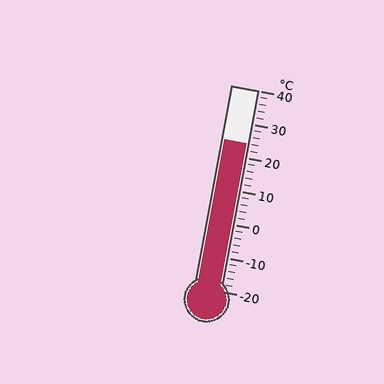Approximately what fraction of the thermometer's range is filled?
The thermometer is filled to approximately 75% of its range.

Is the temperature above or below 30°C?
The temperature is below 30°C.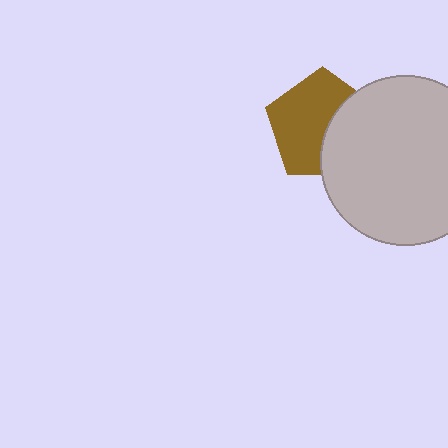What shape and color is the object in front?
The object in front is a light gray circle.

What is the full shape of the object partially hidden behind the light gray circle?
The partially hidden object is a brown pentagon.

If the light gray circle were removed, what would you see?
You would see the complete brown pentagon.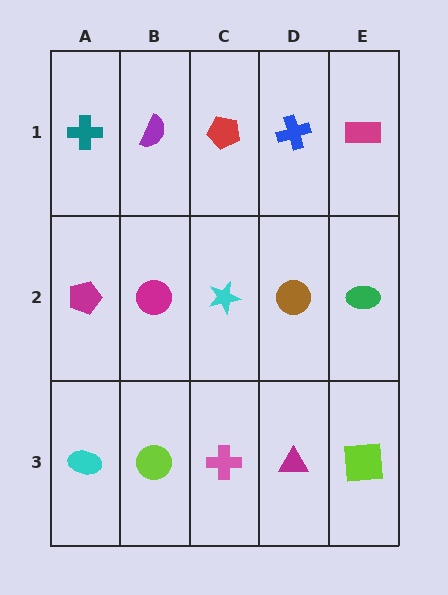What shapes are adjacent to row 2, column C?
A red pentagon (row 1, column C), a pink cross (row 3, column C), a magenta circle (row 2, column B), a brown circle (row 2, column D).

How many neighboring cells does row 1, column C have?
3.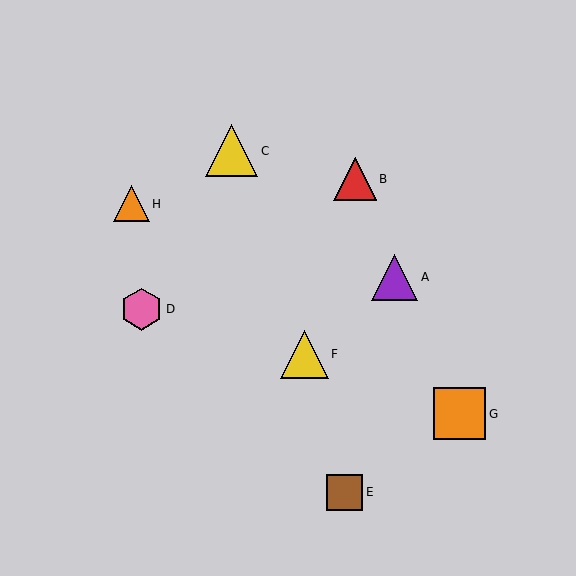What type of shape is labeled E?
Shape E is a brown square.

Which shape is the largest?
The yellow triangle (labeled C) is the largest.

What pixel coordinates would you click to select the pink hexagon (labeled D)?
Click at (142, 309) to select the pink hexagon D.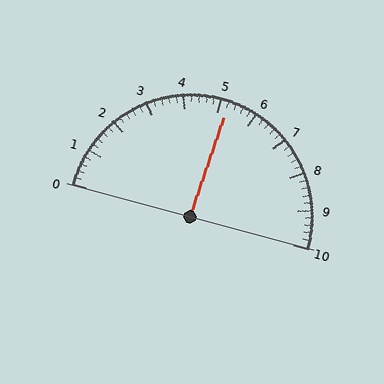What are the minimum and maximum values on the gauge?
The gauge ranges from 0 to 10.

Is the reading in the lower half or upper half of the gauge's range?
The reading is in the upper half of the range (0 to 10).